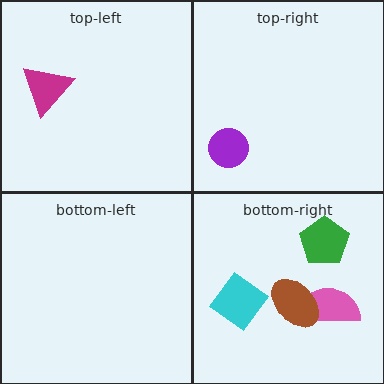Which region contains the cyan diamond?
The bottom-right region.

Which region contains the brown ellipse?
The bottom-right region.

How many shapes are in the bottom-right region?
4.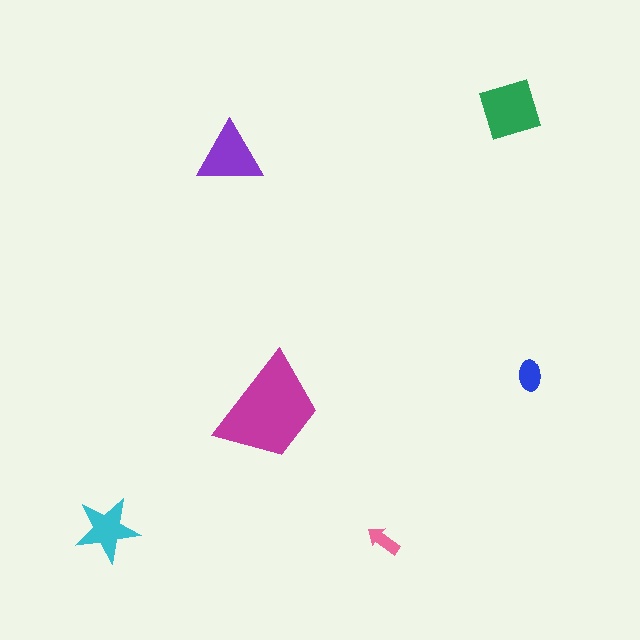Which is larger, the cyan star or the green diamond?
The green diamond.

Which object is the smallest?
The pink arrow.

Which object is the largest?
The magenta trapezoid.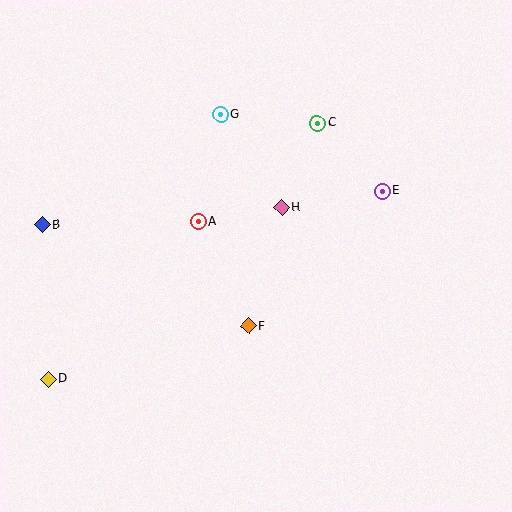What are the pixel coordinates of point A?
Point A is at (198, 222).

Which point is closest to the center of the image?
Point H at (282, 207) is closest to the center.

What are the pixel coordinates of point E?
Point E is at (382, 191).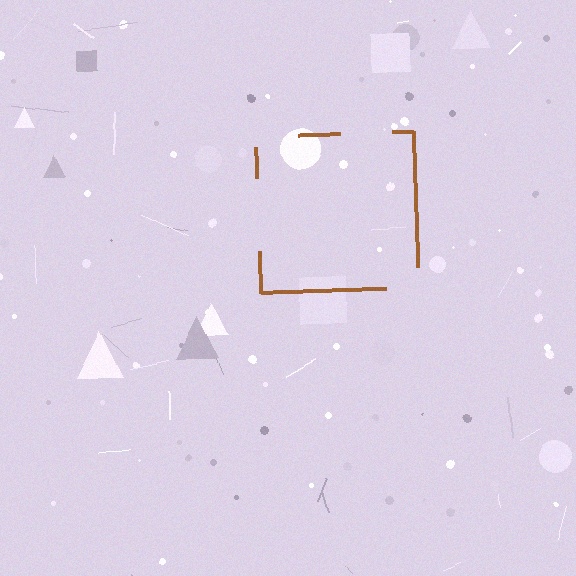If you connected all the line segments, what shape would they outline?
They would outline a square.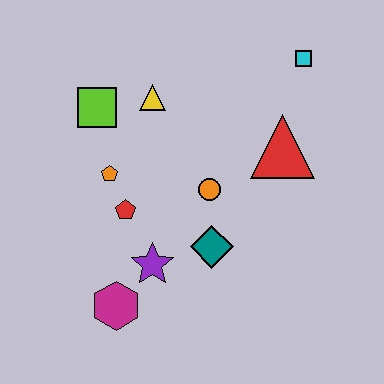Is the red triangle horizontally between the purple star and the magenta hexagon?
No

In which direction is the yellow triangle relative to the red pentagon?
The yellow triangle is above the red pentagon.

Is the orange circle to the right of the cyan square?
No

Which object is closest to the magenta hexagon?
The purple star is closest to the magenta hexagon.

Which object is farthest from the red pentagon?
The cyan square is farthest from the red pentagon.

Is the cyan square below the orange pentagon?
No